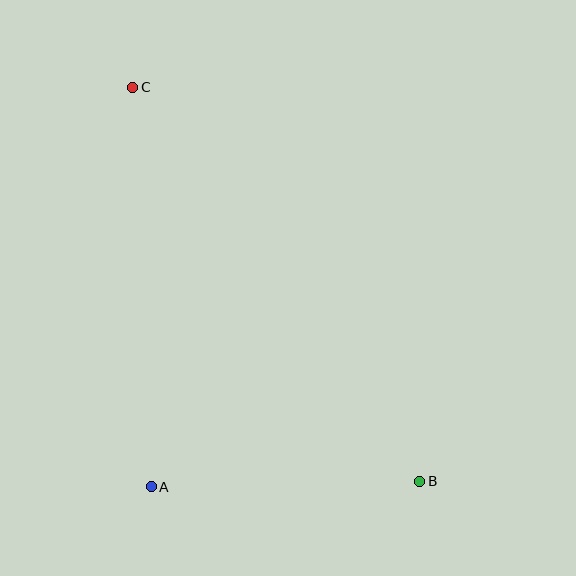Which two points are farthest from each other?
Points B and C are farthest from each other.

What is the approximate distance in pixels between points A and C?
The distance between A and C is approximately 400 pixels.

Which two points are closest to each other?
Points A and B are closest to each other.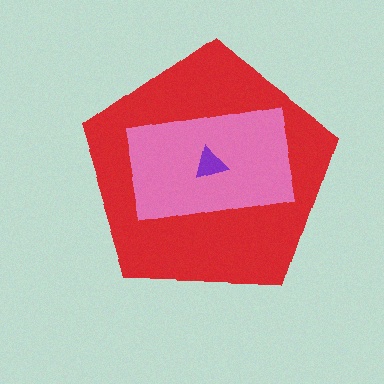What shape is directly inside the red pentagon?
The pink rectangle.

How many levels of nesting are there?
3.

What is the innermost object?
The purple triangle.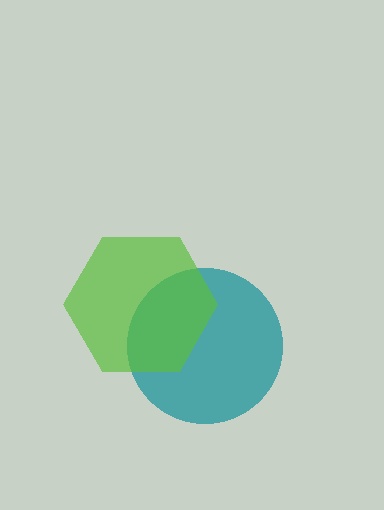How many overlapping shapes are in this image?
There are 2 overlapping shapes in the image.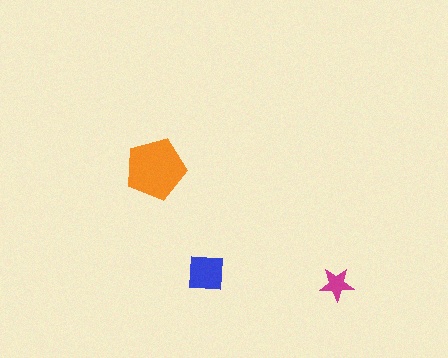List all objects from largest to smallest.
The orange pentagon, the blue square, the magenta star.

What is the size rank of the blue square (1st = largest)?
2nd.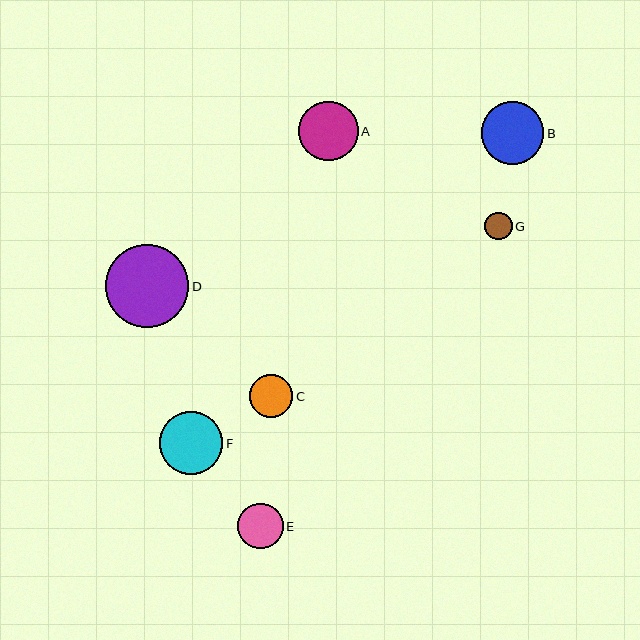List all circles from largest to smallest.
From largest to smallest: D, F, B, A, E, C, G.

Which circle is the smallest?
Circle G is the smallest with a size of approximately 27 pixels.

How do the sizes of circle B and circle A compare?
Circle B and circle A are approximately the same size.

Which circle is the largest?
Circle D is the largest with a size of approximately 83 pixels.